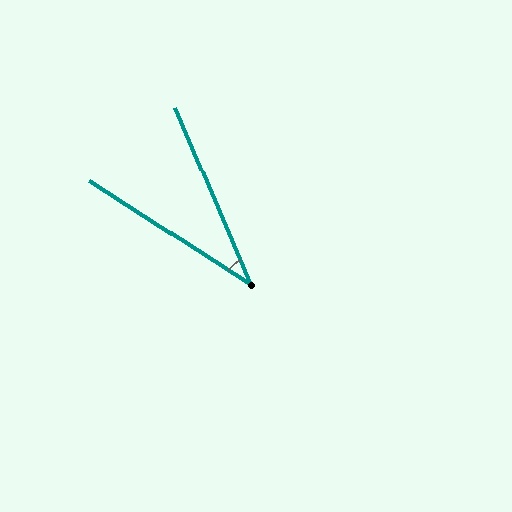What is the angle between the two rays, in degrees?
Approximately 34 degrees.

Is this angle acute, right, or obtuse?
It is acute.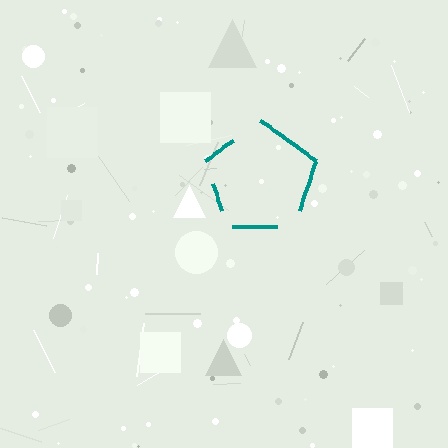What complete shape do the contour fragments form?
The contour fragments form a pentagon.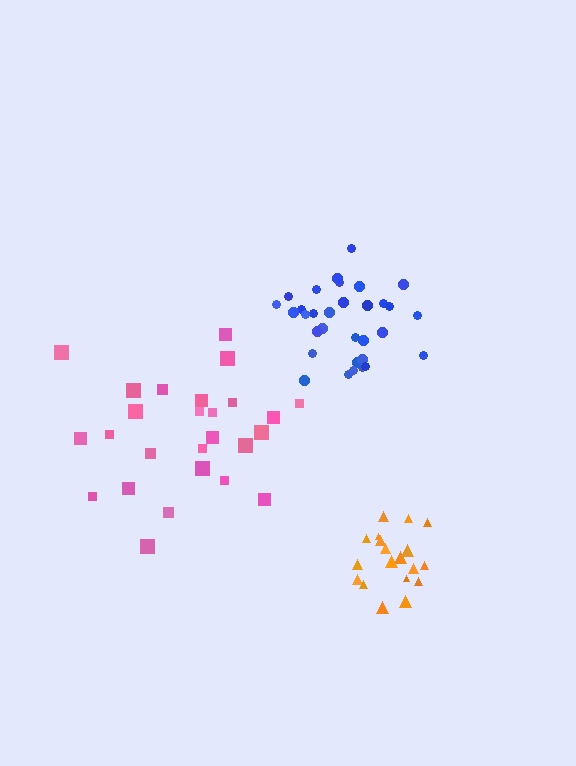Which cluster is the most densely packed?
Blue.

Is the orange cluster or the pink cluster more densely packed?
Orange.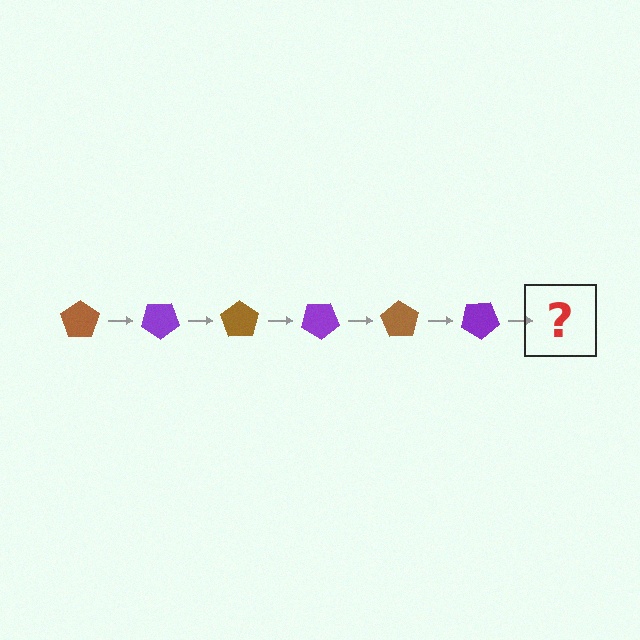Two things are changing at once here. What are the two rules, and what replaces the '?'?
The two rules are that it rotates 35 degrees each step and the color cycles through brown and purple. The '?' should be a brown pentagon, rotated 210 degrees from the start.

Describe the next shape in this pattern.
It should be a brown pentagon, rotated 210 degrees from the start.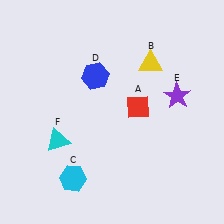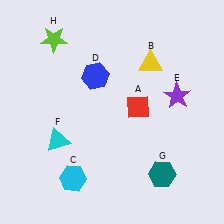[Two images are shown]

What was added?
A teal hexagon (G), a lime star (H) were added in Image 2.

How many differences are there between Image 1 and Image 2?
There are 2 differences between the two images.